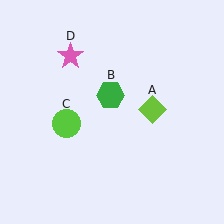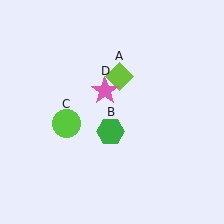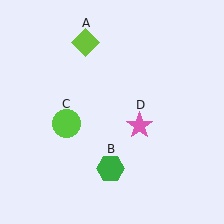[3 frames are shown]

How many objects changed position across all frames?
3 objects changed position: lime diamond (object A), green hexagon (object B), pink star (object D).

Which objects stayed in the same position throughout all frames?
Lime circle (object C) remained stationary.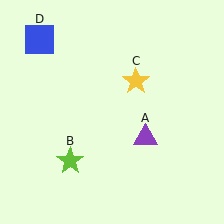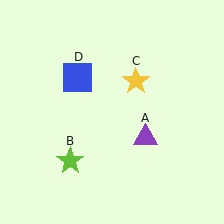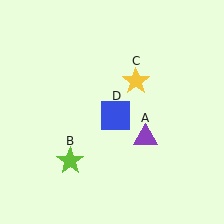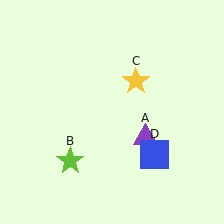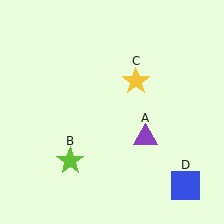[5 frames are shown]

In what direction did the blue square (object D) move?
The blue square (object D) moved down and to the right.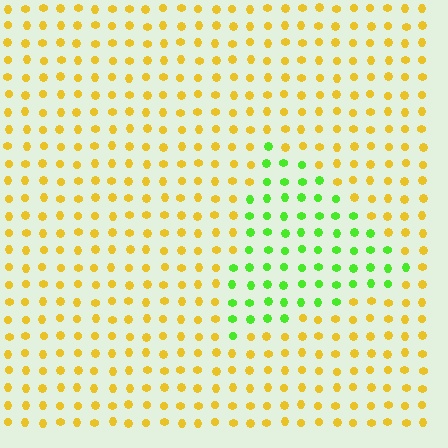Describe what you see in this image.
The image is filled with small yellow elements in a uniform arrangement. A triangle-shaped region is visible where the elements are tinted to a slightly different hue, forming a subtle color boundary.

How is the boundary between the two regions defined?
The boundary is defined purely by a slight shift in hue (about 62 degrees). Spacing, size, and orientation are identical on both sides.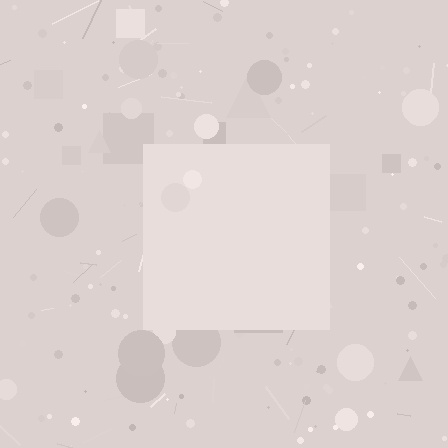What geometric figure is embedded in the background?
A square is embedded in the background.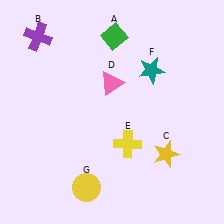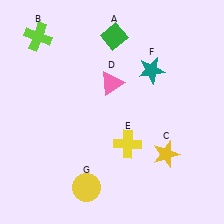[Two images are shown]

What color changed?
The cross (B) changed from purple in Image 1 to lime in Image 2.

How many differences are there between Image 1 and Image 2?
There is 1 difference between the two images.